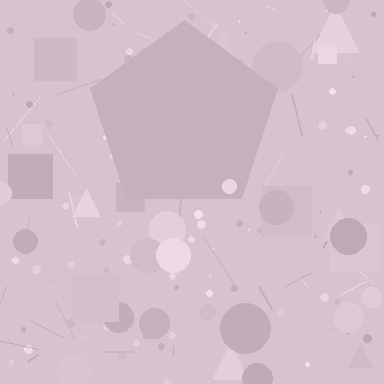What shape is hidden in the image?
A pentagon is hidden in the image.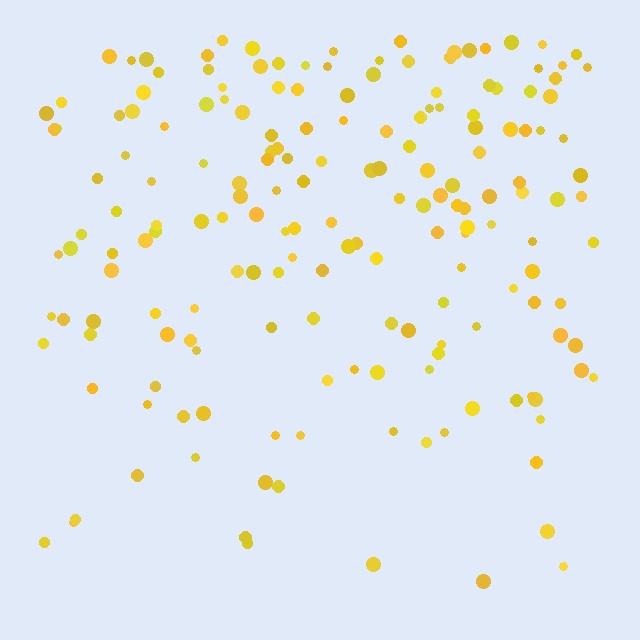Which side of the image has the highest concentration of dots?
The top.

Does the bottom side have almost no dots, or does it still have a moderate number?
Still a moderate number, just noticeably fewer than the top.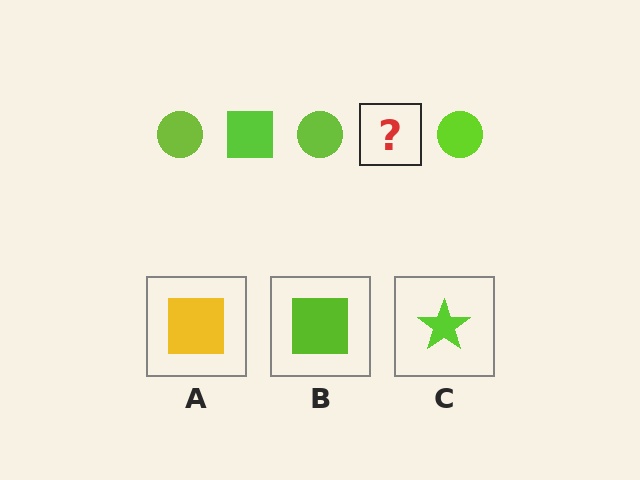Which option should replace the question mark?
Option B.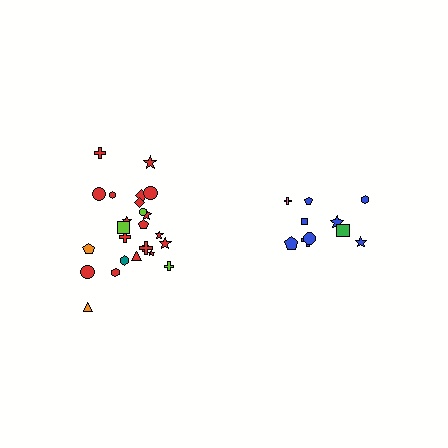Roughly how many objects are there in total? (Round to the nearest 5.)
Roughly 35 objects in total.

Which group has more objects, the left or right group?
The left group.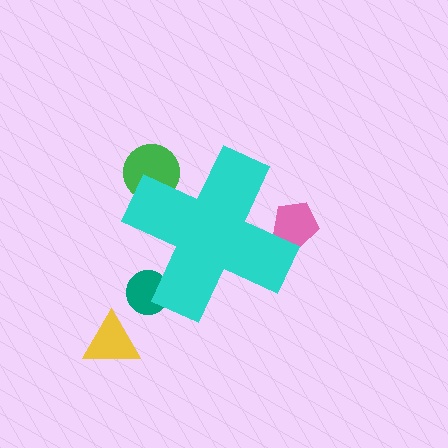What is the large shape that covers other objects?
A cyan cross.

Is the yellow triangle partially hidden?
No, the yellow triangle is fully visible.